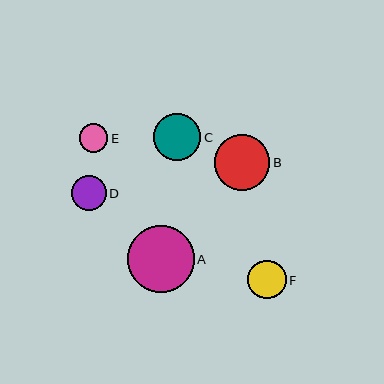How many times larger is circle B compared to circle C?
Circle B is approximately 1.2 times the size of circle C.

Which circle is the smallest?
Circle E is the smallest with a size of approximately 29 pixels.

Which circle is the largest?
Circle A is the largest with a size of approximately 67 pixels.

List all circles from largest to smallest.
From largest to smallest: A, B, C, F, D, E.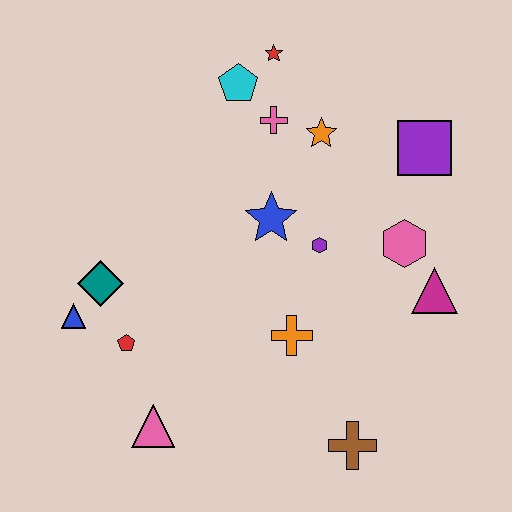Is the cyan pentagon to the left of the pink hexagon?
Yes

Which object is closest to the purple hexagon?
The blue star is closest to the purple hexagon.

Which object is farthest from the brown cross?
The red star is farthest from the brown cross.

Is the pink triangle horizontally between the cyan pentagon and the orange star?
No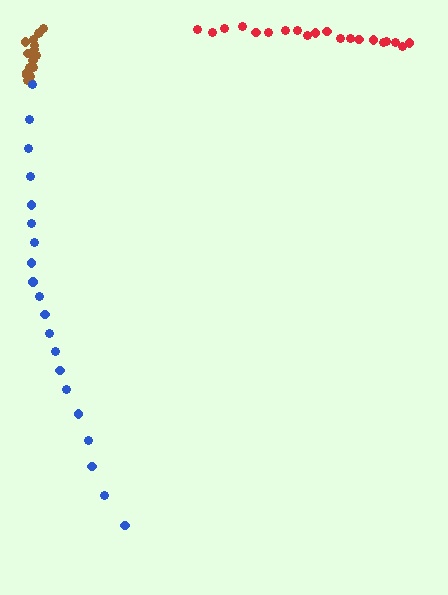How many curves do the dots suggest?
There are 3 distinct paths.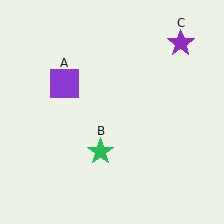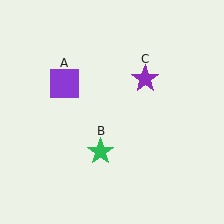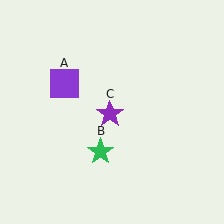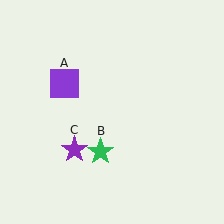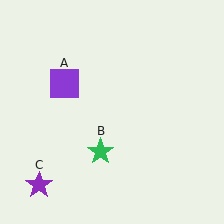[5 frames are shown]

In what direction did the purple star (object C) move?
The purple star (object C) moved down and to the left.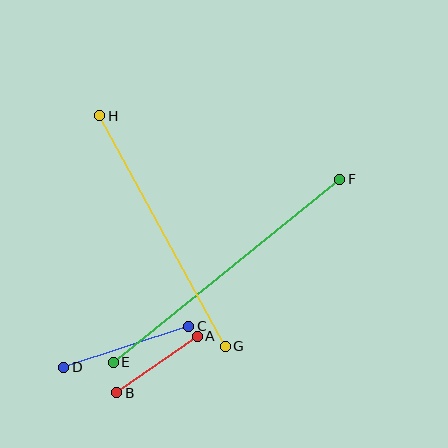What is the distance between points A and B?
The distance is approximately 98 pixels.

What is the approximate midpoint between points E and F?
The midpoint is at approximately (226, 271) pixels.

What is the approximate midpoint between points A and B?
The midpoint is at approximately (157, 365) pixels.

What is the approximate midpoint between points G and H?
The midpoint is at approximately (162, 231) pixels.